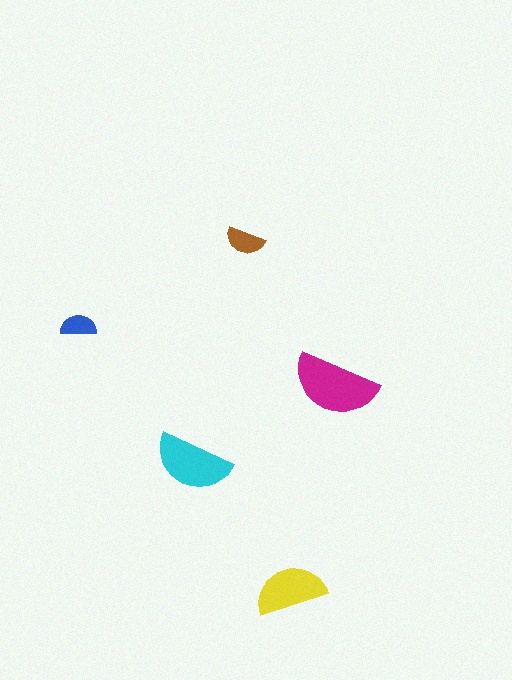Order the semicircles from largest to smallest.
the magenta one, the cyan one, the yellow one, the brown one, the blue one.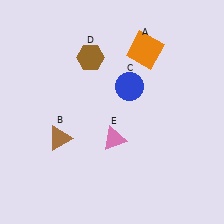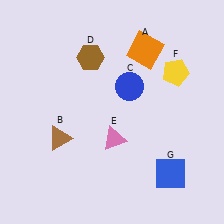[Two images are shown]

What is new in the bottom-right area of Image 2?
A blue square (G) was added in the bottom-right area of Image 2.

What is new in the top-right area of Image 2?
A yellow pentagon (F) was added in the top-right area of Image 2.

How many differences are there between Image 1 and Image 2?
There are 2 differences between the two images.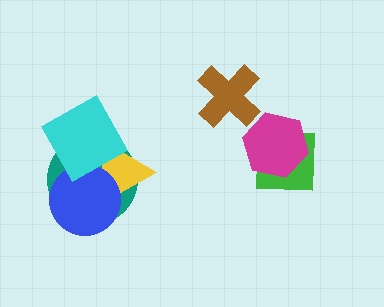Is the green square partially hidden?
Yes, it is partially covered by another shape.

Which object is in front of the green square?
The magenta hexagon is in front of the green square.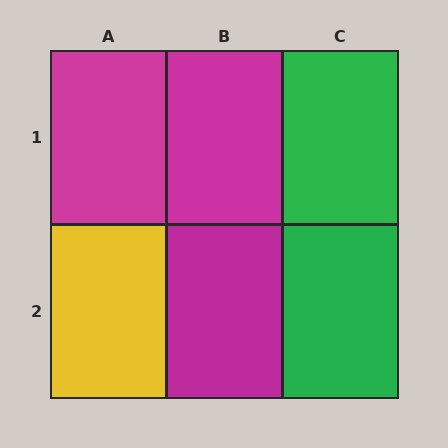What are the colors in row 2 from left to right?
Yellow, magenta, green.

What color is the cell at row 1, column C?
Green.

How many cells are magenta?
3 cells are magenta.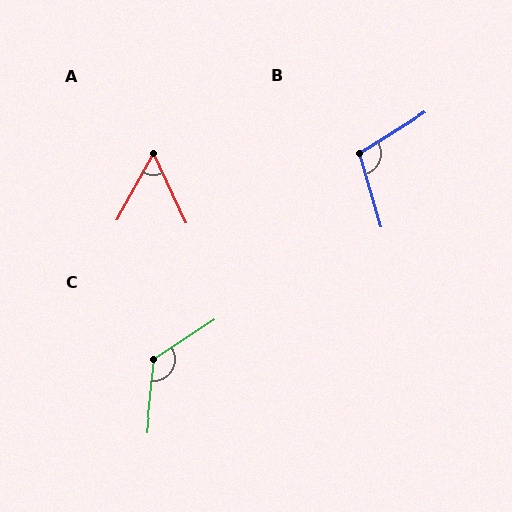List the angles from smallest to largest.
A (54°), B (105°), C (130°).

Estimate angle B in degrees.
Approximately 105 degrees.